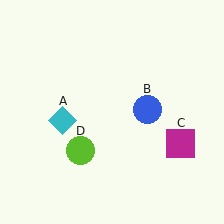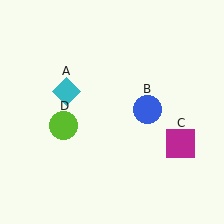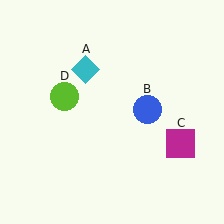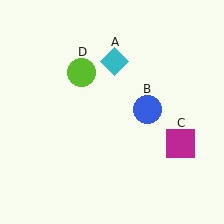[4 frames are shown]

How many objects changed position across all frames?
2 objects changed position: cyan diamond (object A), lime circle (object D).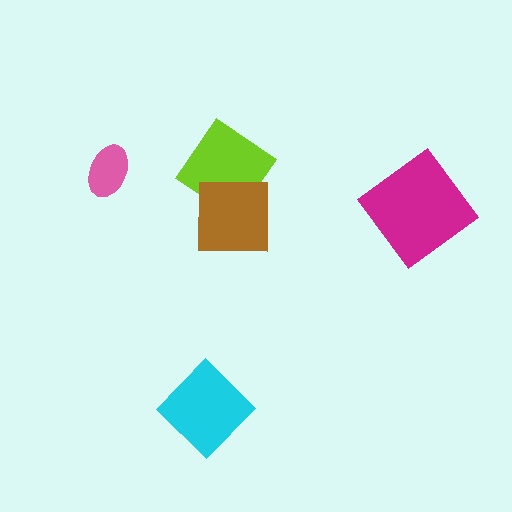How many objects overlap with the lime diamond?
1 object overlaps with the lime diamond.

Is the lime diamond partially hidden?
Yes, it is partially covered by another shape.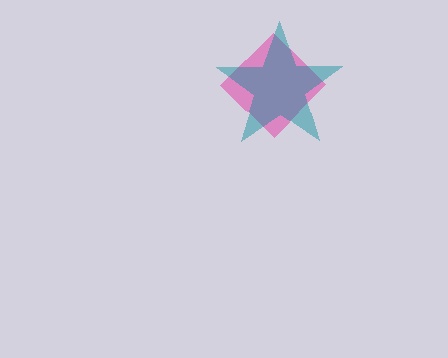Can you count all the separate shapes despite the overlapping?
Yes, there are 2 separate shapes.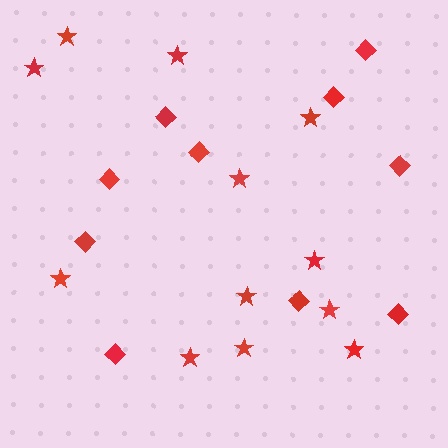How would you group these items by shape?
There are 2 groups: one group of diamonds (10) and one group of stars (12).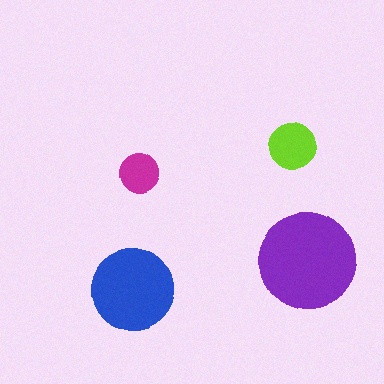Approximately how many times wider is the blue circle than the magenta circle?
About 2 times wider.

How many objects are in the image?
There are 4 objects in the image.